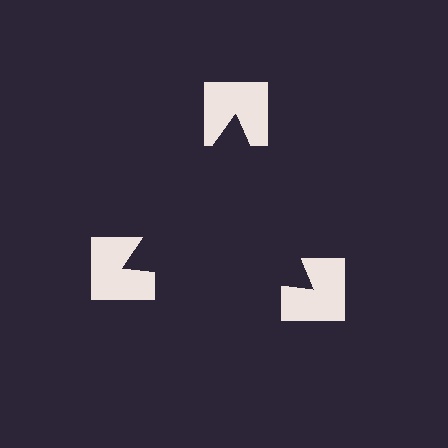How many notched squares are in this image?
There are 3 — one at each vertex of the illusory triangle.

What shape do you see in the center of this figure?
An illusory triangle — its edges are inferred from the aligned wedge cuts in the notched squares, not physically drawn.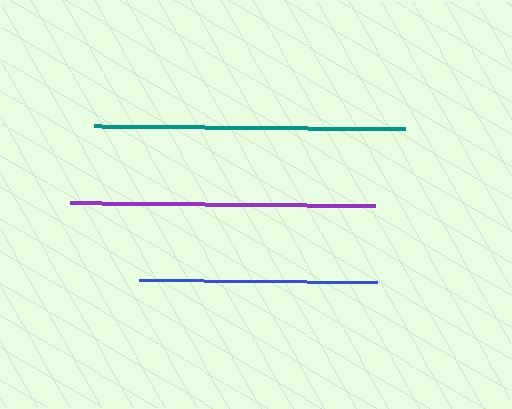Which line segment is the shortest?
The blue line is the shortest at approximately 238 pixels.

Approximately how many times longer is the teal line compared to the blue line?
The teal line is approximately 1.3 times the length of the blue line.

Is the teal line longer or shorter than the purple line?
The teal line is longer than the purple line.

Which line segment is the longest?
The teal line is the longest at approximately 311 pixels.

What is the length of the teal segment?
The teal segment is approximately 311 pixels long.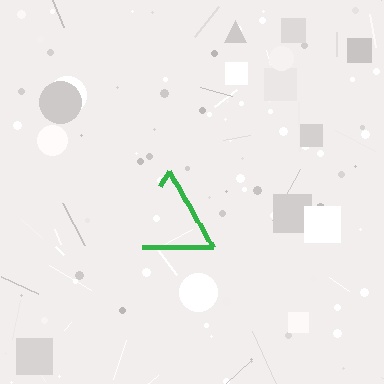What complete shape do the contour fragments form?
The contour fragments form a triangle.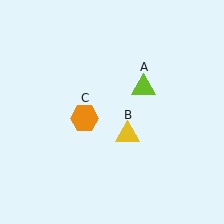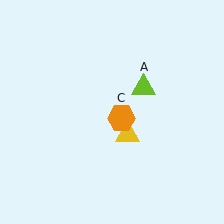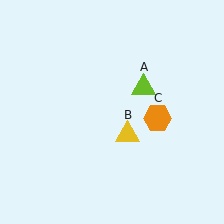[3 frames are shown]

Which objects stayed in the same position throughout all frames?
Lime triangle (object A) and yellow triangle (object B) remained stationary.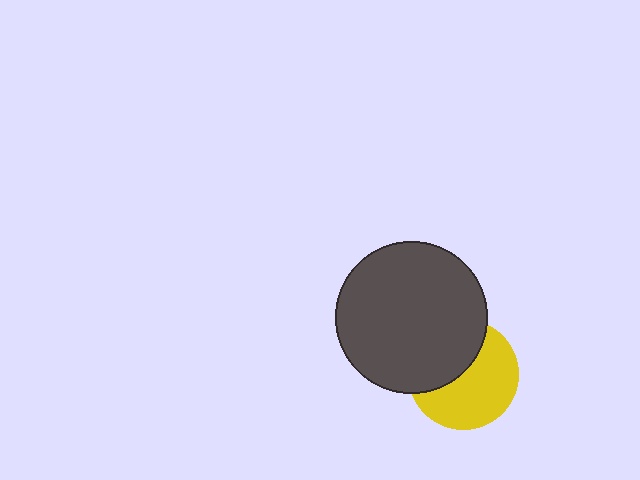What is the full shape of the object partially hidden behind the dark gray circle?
The partially hidden object is a yellow circle.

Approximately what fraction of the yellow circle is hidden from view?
Roughly 41% of the yellow circle is hidden behind the dark gray circle.